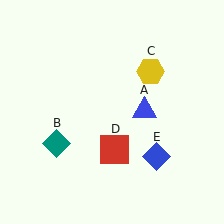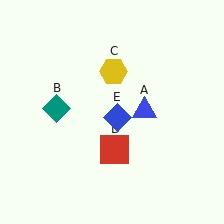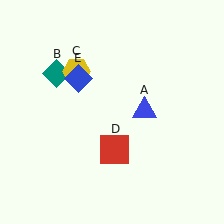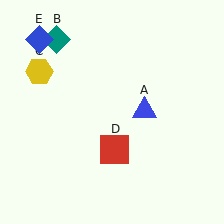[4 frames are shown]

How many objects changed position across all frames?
3 objects changed position: teal diamond (object B), yellow hexagon (object C), blue diamond (object E).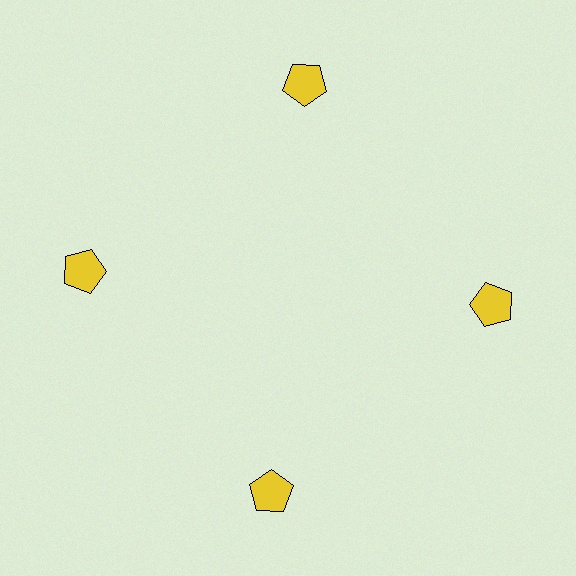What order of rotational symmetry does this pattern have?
This pattern has 4-fold rotational symmetry.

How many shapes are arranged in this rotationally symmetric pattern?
There are 4 shapes, arranged in 4 groups of 1.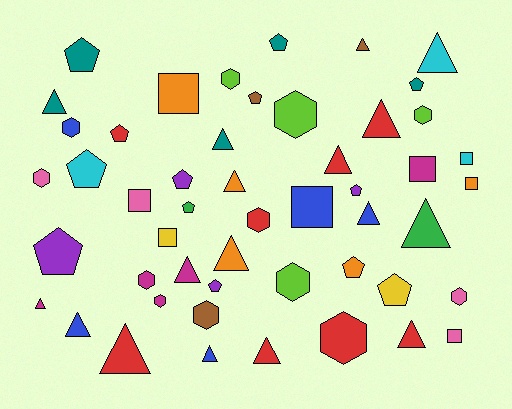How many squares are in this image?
There are 8 squares.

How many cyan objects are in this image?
There are 3 cyan objects.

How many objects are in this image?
There are 50 objects.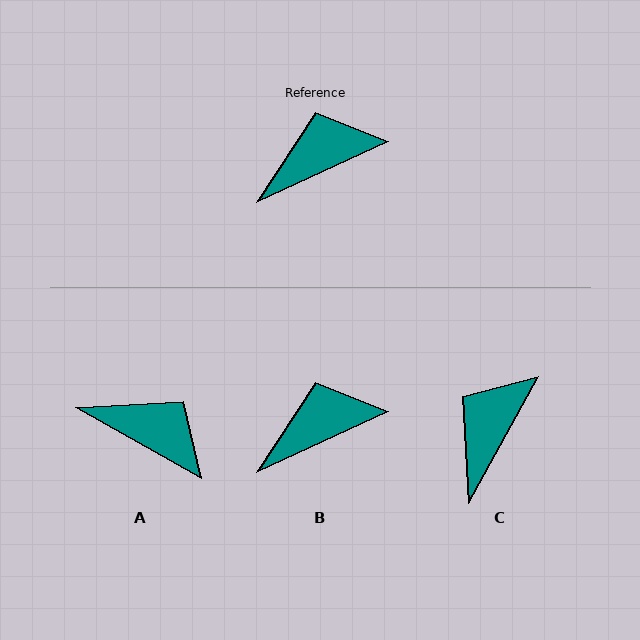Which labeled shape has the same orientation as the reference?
B.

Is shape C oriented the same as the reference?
No, it is off by about 36 degrees.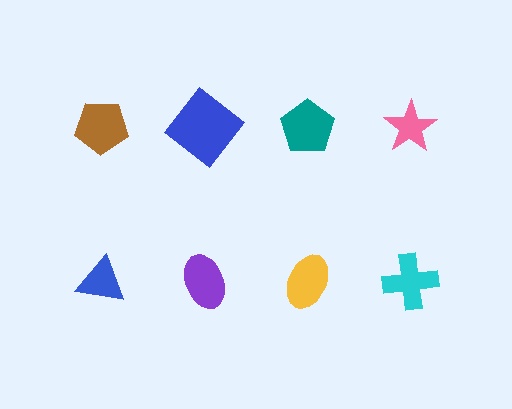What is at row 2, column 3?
A yellow ellipse.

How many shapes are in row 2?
4 shapes.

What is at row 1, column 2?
A blue diamond.